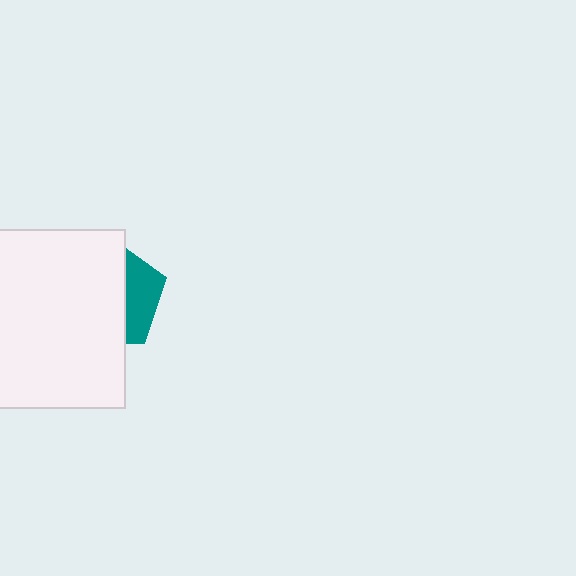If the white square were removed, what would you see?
You would see the complete teal pentagon.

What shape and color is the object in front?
The object in front is a white square.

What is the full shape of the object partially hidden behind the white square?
The partially hidden object is a teal pentagon.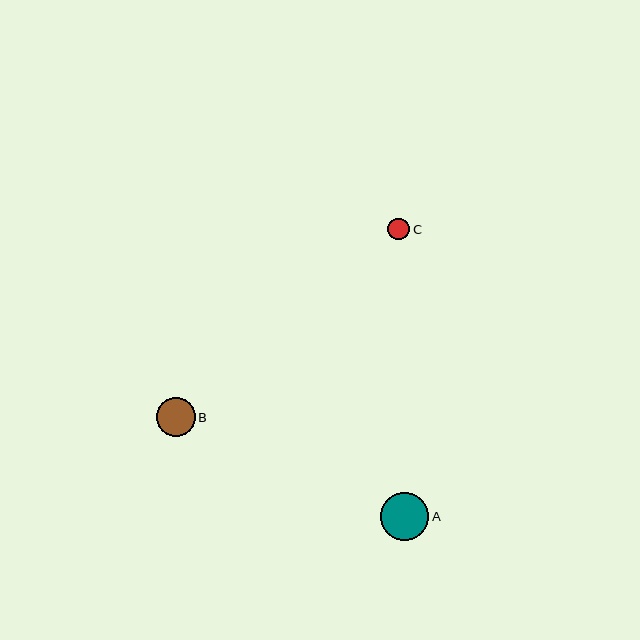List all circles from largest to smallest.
From largest to smallest: A, B, C.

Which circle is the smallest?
Circle C is the smallest with a size of approximately 22 pixels.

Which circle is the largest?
Circle A is the largest with a size of approximately 48 pixels.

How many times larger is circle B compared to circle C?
Circle B is approximately 1.8 times the size of circle C.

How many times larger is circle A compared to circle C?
Circle A is approximately 2.2 times the size of circle C.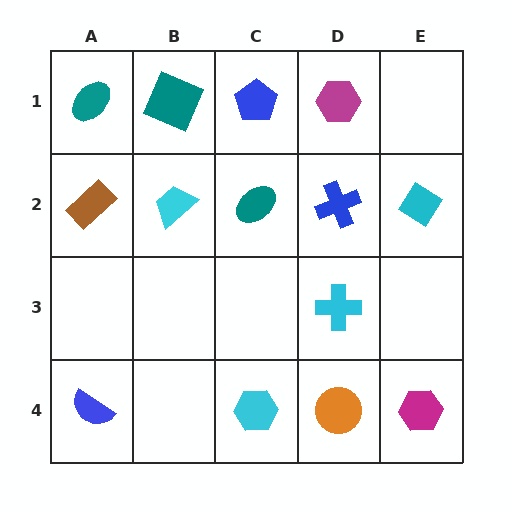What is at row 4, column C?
A cyan hexagon.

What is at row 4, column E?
A magenta hexagon.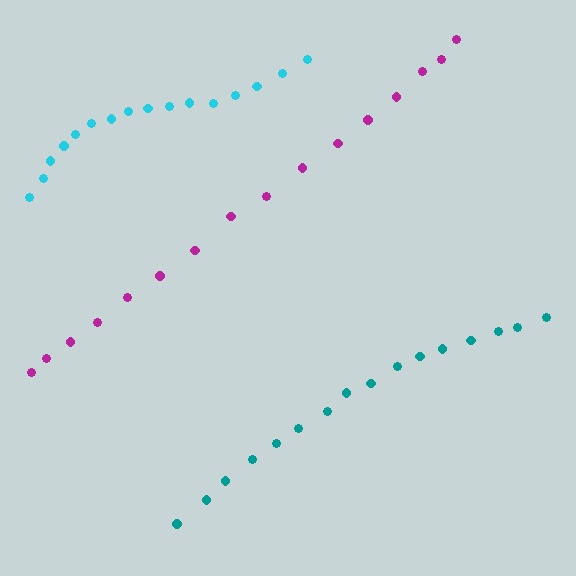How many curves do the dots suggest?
There are 3 distinct paths.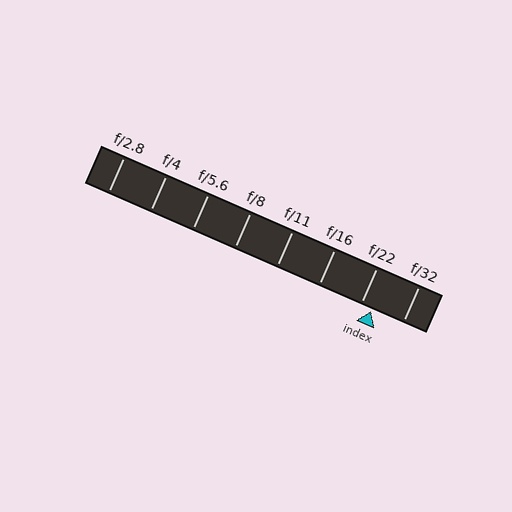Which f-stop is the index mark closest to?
The index mark is closest to f/22.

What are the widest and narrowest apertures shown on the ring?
The widest aperture shown is f/2.8 and the narrowest is f/32.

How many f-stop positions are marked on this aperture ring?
There are 8 f-stop positions marked.